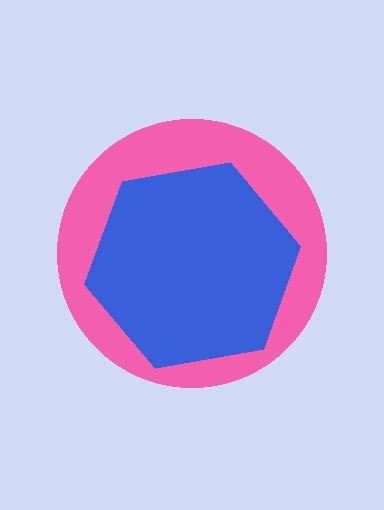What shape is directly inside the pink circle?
The blue hexagon.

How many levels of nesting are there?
2.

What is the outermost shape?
The pink circle.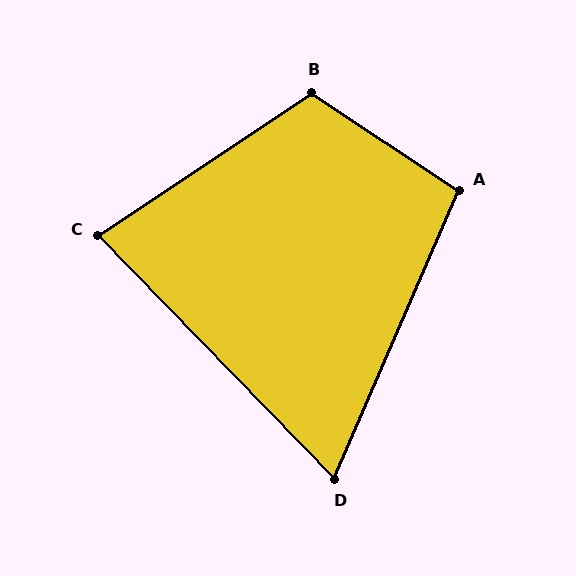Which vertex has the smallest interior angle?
D, at approximately 68 degrees.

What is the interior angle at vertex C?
Approximately 80 degrees (acute).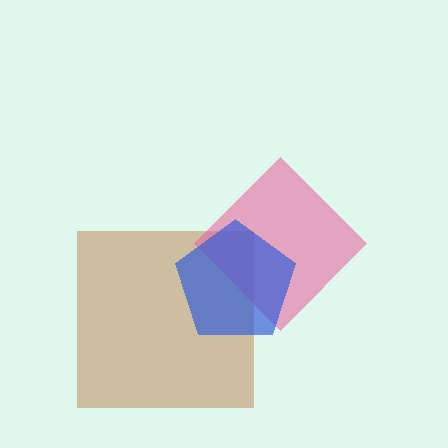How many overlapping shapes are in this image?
There are 3 overlapping shapes in the image.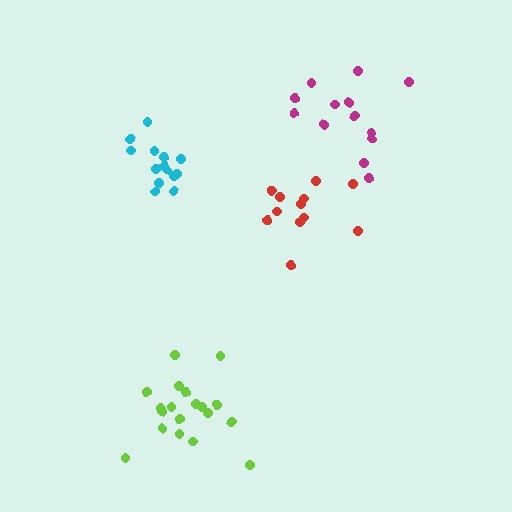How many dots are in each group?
Group 1: 14 dots, Group 2: 13 dots, Group 3: 19 dots, Group 4: 13 dots (59 total).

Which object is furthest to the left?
The cyan cluster is leftmost.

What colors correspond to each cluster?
The clusters are colored: cyan, red, lime, magenta.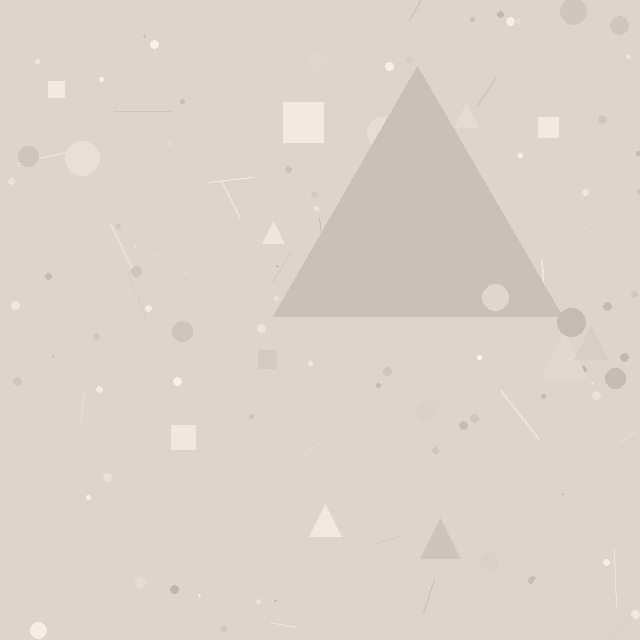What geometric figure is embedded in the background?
A triangle is embedded in the background.